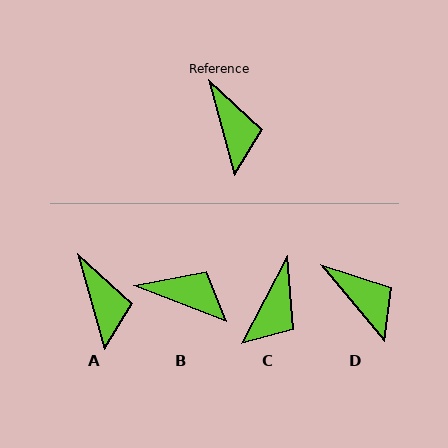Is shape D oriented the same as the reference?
No, it is off by about 24 degrees.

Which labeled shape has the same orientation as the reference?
A.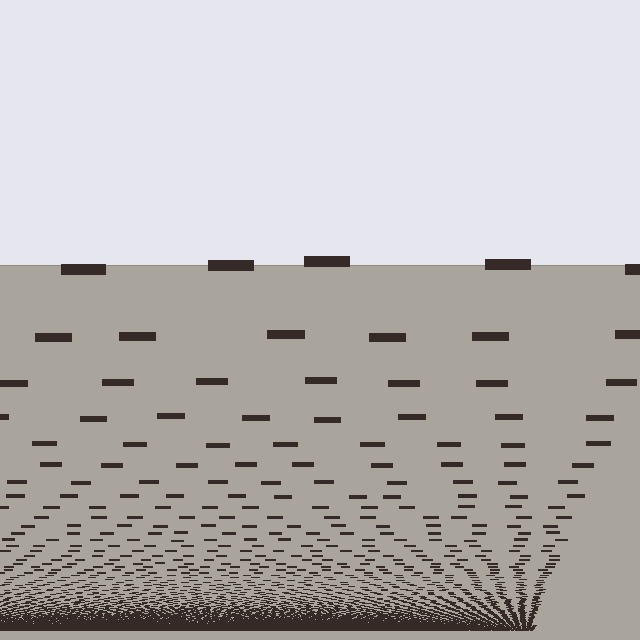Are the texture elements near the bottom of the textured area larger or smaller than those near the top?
Smaller. The gradient is inverted — elements near the bottom are smaller and denser.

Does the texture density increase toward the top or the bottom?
Density increases toward the bottom.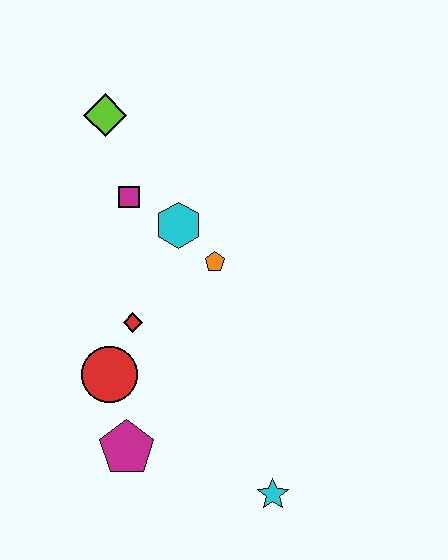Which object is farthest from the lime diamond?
The cyan star is farthest from the lime diamond.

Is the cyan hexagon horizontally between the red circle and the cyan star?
Yes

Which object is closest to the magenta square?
The cyan hexagon is closest to the magenta square.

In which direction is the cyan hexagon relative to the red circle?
The cyan hexagon is above the red circle.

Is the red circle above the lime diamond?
No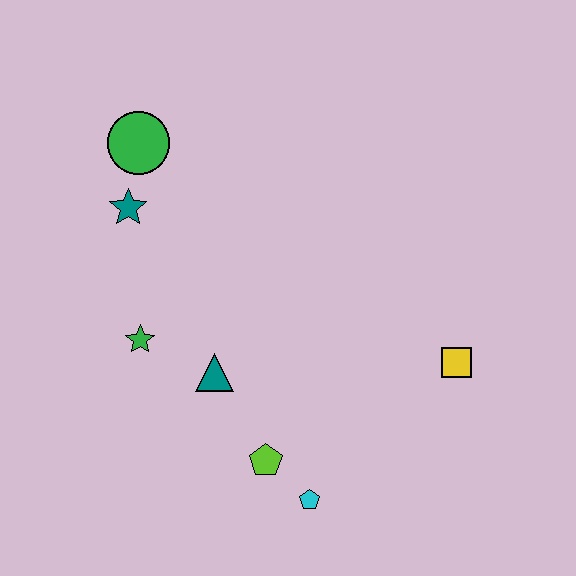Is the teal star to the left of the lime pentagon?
Yes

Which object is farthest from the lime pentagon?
The green circle is farthest from the lime pentagon.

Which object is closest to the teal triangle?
The green star is closest to the teal triangle.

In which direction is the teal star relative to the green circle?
The teal star is below the green circle.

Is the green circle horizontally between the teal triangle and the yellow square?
No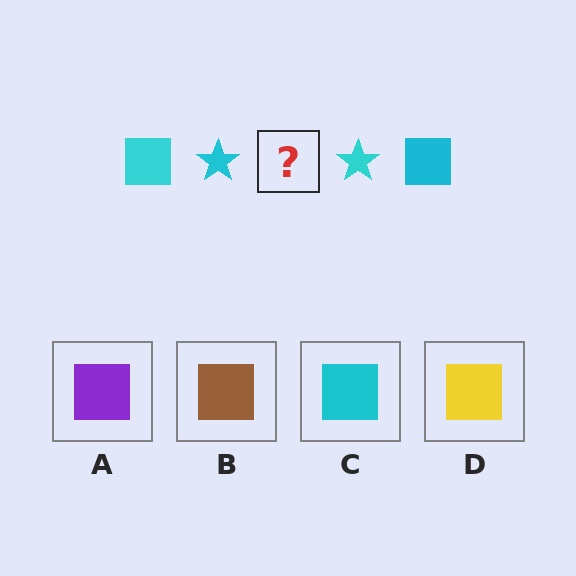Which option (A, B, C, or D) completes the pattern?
C.